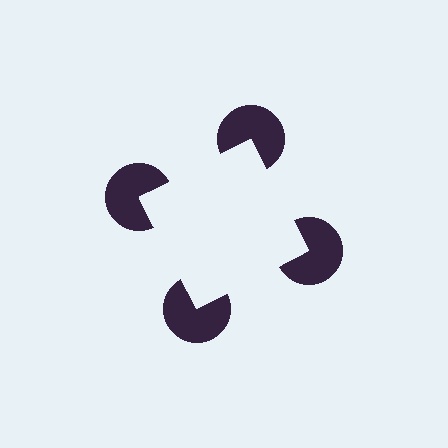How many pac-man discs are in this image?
There are 4 — one at each vertex of the illusory square.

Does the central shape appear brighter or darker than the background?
It typically appears slightly brighter than the background, even though no actual brightness change is drawn.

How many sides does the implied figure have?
4 sides.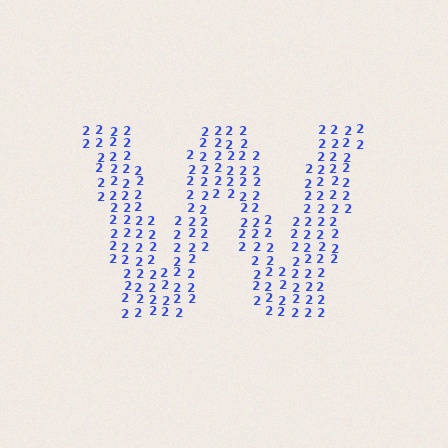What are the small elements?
The small elements are digit 2's.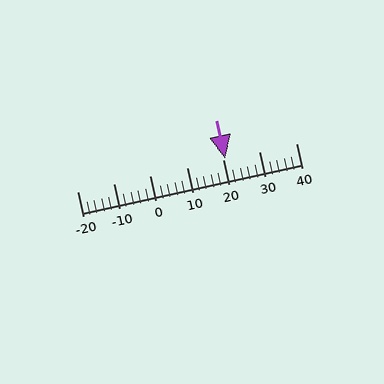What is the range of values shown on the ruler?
The ruler shows values from -20 to 40.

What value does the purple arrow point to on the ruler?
The purple arrow points to approximately 20.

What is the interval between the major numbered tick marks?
The major tick marks are spaced 10 units apart.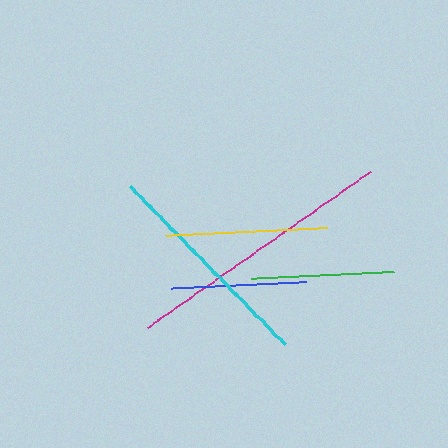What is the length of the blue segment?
The blue segment is approximately 135 pixels long.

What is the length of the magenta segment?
The magenta segment is approximately 271 pixels long.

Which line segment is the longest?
The magenta line is the longest at approximately 271 pixels.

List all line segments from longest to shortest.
From longest to shortest: magenta, cyan, yellow, green, blue.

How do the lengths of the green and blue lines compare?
The green and blue lines are approximately the same length.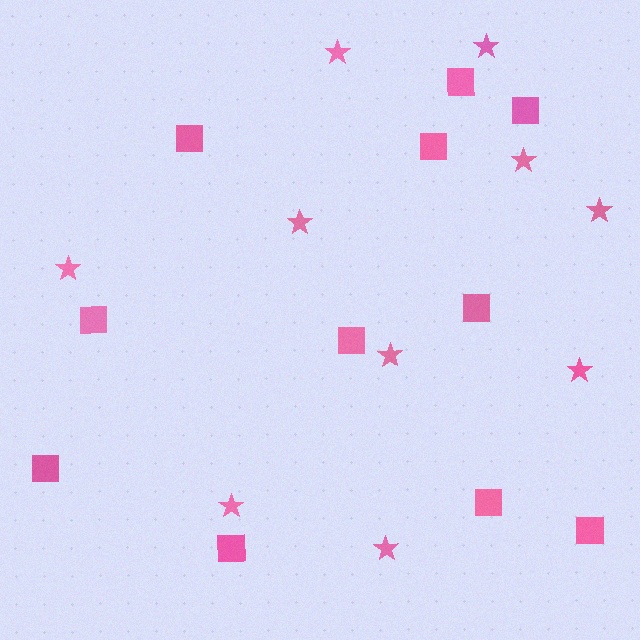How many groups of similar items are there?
There are 2 groups: one group of stars (10) and one group of squares (11).